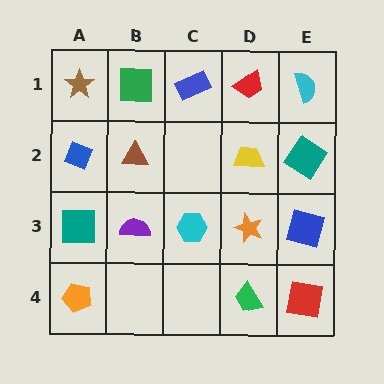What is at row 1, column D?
A red trapezoid.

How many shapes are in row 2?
4 shapes.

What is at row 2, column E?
A teal diamond.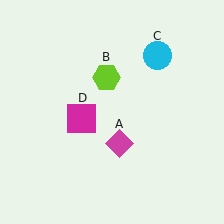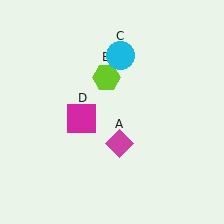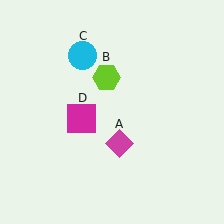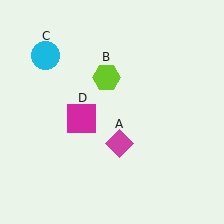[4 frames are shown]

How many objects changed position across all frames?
1 object changed position: cyan circle (object C).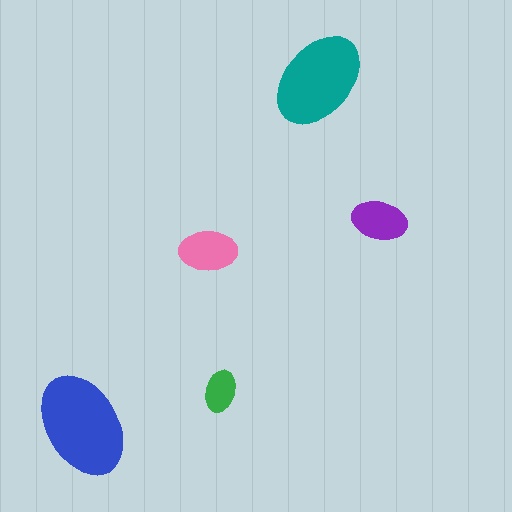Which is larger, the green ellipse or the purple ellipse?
The purple one.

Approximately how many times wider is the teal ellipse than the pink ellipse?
About 1.5 times wider.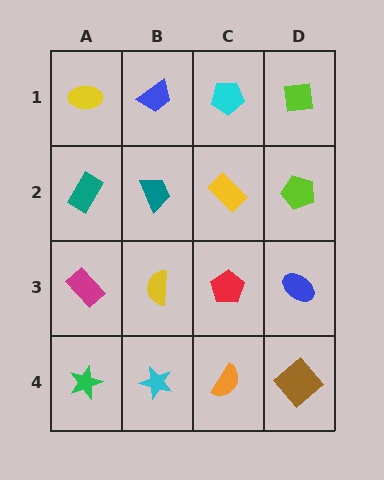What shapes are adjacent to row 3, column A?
A teal rectangle (row 2, column A), a green star (row 4, column A), a yellow semicircle (row 3, column B).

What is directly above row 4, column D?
A blue ellipse.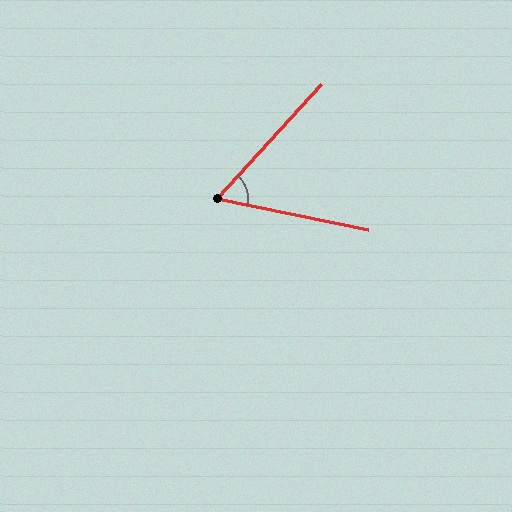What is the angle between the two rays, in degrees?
Approximately 59 degrees.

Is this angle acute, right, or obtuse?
It is acute.